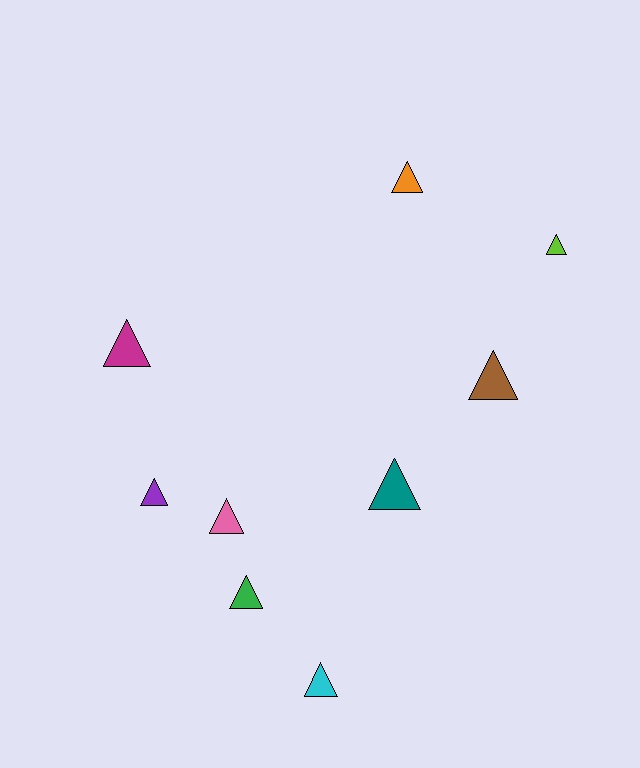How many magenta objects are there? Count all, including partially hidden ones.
There is 1 magenta object.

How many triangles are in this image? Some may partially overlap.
There are 9 triangles.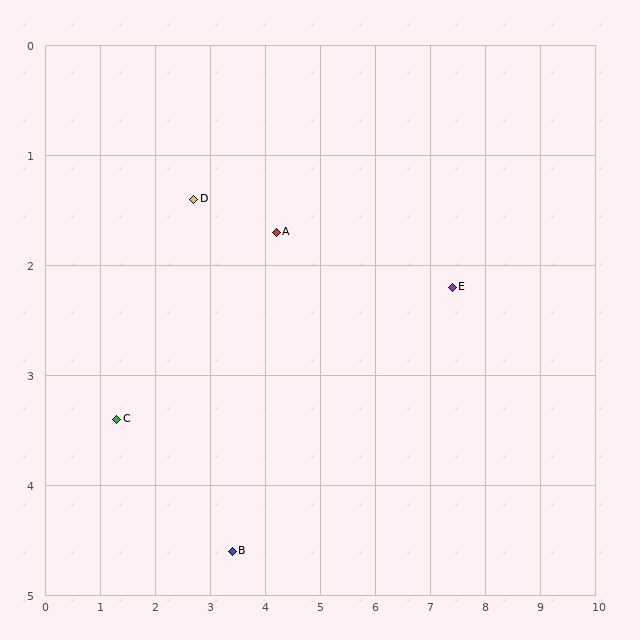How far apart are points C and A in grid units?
Points C and A are about 3.4 grid units apart.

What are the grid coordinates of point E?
Point E is at approximately (7.4, 2.2).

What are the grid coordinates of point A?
Point A is at approximately (4.2, 1.7).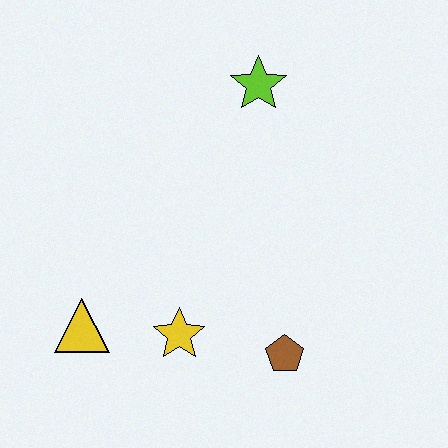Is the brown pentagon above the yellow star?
No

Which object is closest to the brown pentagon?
The yellow star is closest to the brown pentagon.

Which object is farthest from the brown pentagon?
The lime star is farthest from the brown pentagon.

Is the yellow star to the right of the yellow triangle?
Yes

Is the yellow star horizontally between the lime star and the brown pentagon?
No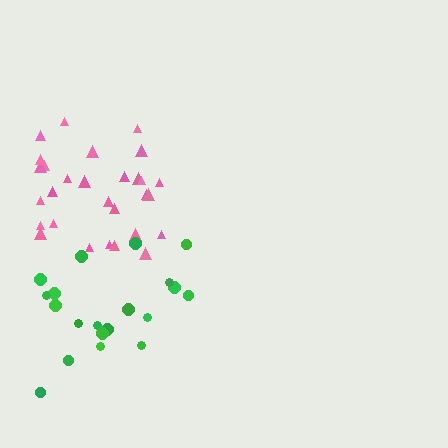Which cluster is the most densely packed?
Pink.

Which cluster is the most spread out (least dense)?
Green.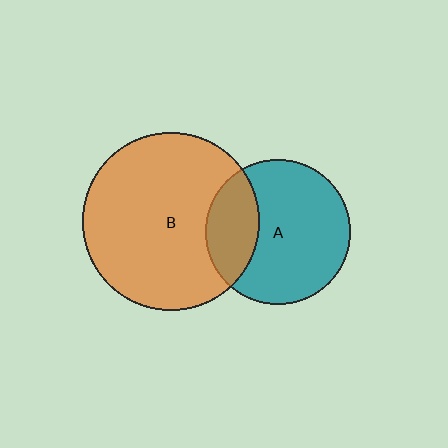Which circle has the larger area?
Circle B (orange).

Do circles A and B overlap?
Yes.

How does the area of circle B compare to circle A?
Approximately 1.5 times.